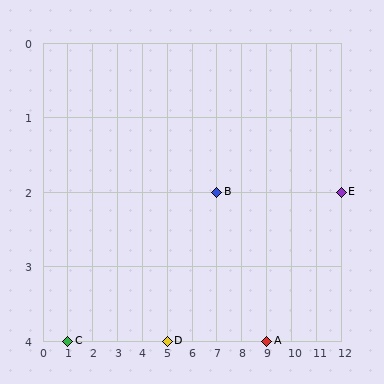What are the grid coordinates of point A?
Point A is at grid coordinates (9, 4).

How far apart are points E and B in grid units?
Points E and B are 5 columns apart.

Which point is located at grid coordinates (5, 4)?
Point D is at (5, 4).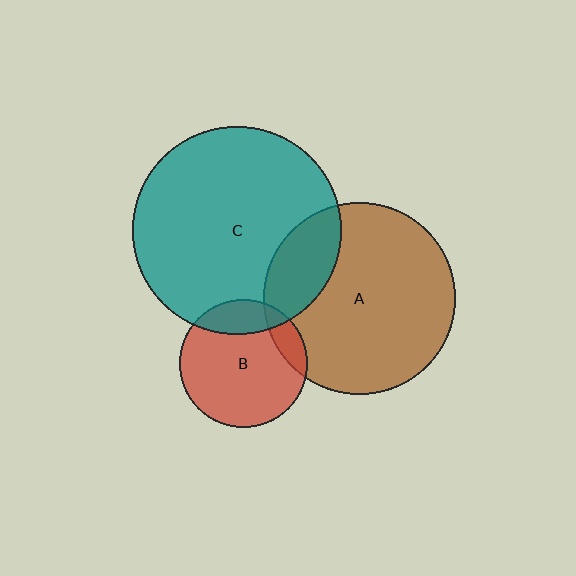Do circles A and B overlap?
Yes.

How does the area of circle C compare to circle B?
Approximately 2.6 times.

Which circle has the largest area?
Circle C (teal).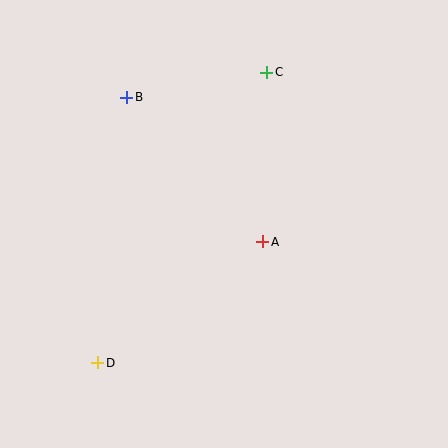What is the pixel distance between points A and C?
The distance between A and C is 170 pixels.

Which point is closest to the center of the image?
Point A at (263, 242) is closest to the center.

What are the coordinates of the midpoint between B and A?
The midpoint between B and A is at (195, 170).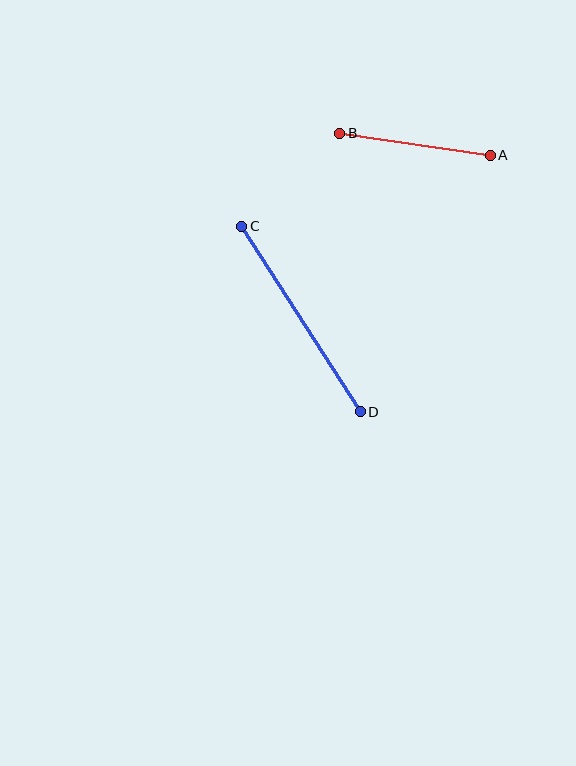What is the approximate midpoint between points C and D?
The midpoint is at approximately (301, 319) pixels.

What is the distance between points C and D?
The distance is approximately 220 pixels.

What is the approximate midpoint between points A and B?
The midpoint is at approximately (415, 144) pixels.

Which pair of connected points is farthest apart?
Points C and D are farthest apart.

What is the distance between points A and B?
The distance is approximately 152 pixels.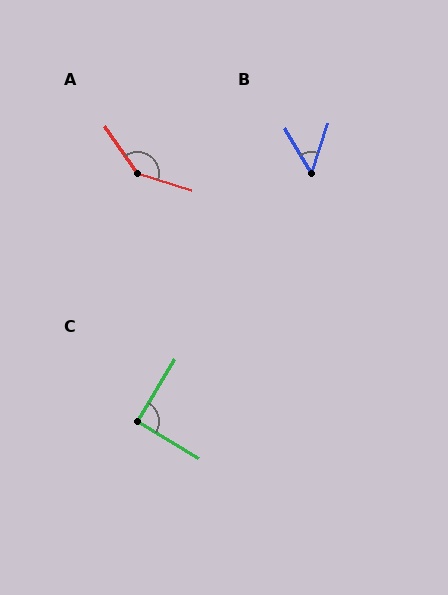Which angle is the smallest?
B, at approximately 48 degrees.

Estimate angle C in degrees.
Approximately 90 degrees.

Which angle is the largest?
A, at approximately 142 degrees.